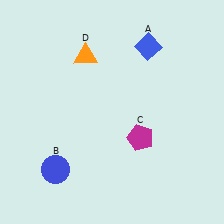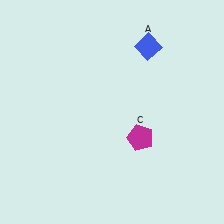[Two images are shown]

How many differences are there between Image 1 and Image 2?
There are 2 differences between the two images.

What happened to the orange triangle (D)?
The orange triangle (D) was removed in Image 2. It was in the top-left area of Image 1.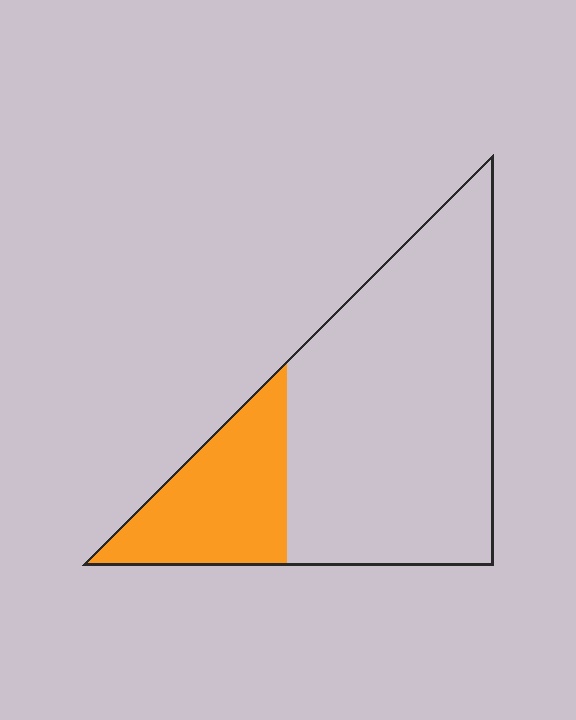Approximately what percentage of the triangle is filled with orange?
Approximately 25%.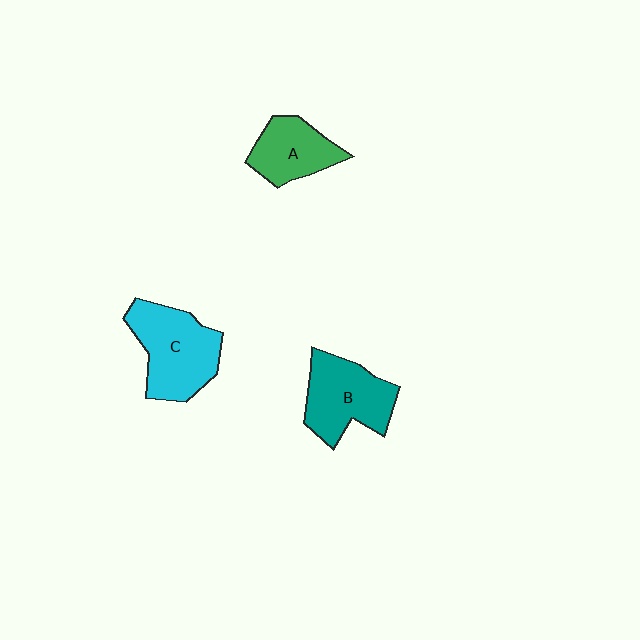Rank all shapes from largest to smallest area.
From largest to smallest: C (cyan), B (teal), A (green).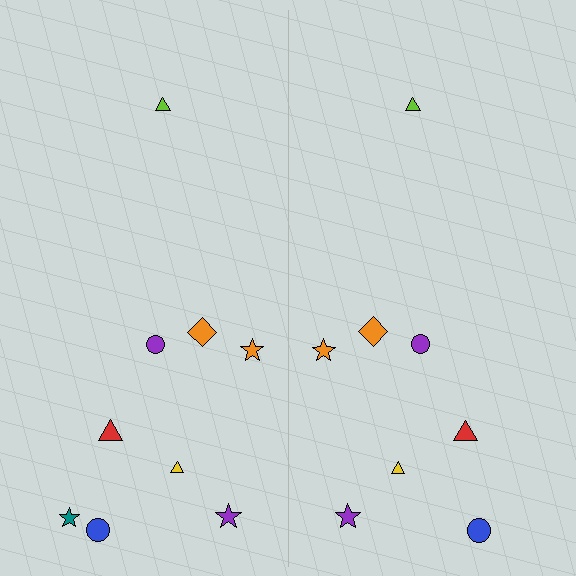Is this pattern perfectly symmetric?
No, the pattern is not perfectly symmetric. A teal star is missing from the right side.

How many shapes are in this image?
There are 17 shapes in this image.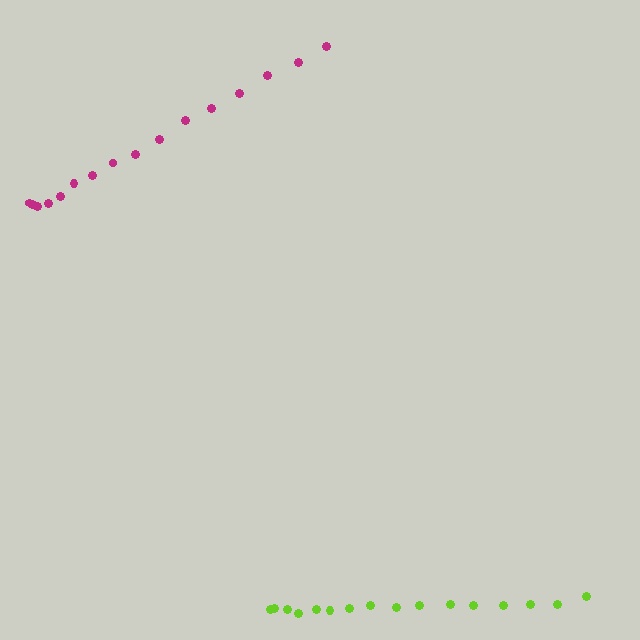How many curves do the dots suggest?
There are 2 distinct paths.